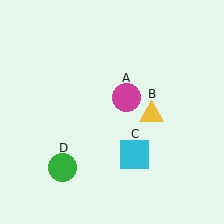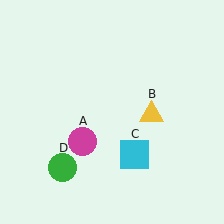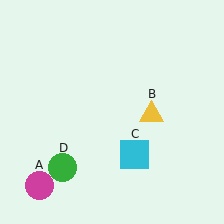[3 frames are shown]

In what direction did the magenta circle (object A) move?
The magenta circle (object A) moved down and to the left.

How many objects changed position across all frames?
1 object changed position: magenta circle (object A).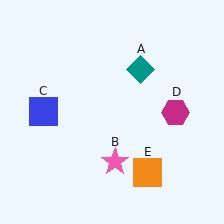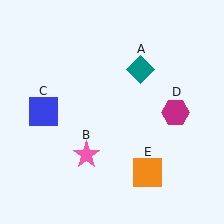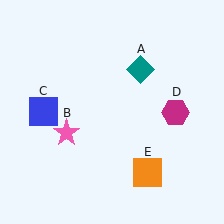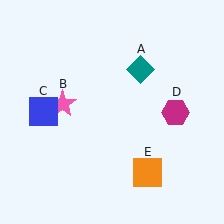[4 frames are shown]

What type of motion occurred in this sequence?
The pink star (object B) rotated clockwise around the center of the scene.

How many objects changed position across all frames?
1 object changed position: pink star (object B).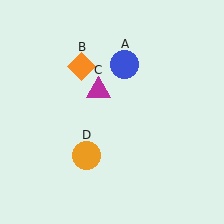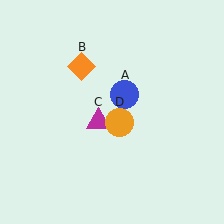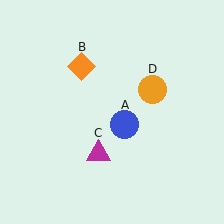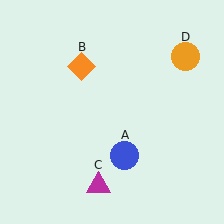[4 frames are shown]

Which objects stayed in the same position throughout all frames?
Orange diamond (object B) remained stationary.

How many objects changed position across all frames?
3 objects changed position: blue circle (object A), magenta triangle (object C), orange circle (object D).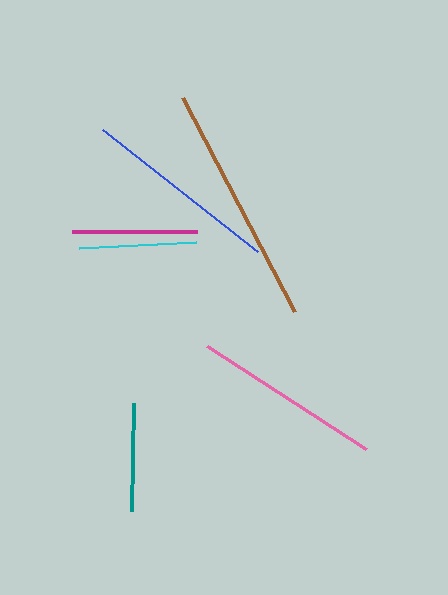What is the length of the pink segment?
The pink segment is approximately 190 pixels long.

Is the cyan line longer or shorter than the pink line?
The pink line is longer than the cyan line.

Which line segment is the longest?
The brown line is the longest at approximately 241 pixels.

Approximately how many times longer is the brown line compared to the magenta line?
The brown line is approximately 1.9 times the length of the magenta line.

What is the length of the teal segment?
The teal segment is approximately 108 pixels long.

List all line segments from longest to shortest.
From longest to shortest: brown, blue, pink, magenta, cyan, teal.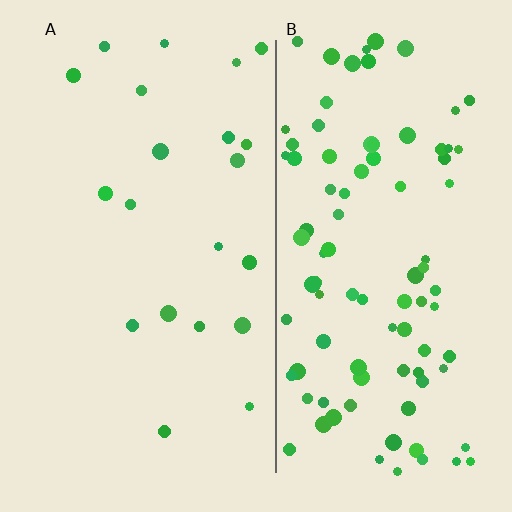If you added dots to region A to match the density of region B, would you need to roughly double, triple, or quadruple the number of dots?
Approximately quadruple.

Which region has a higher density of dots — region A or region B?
B (the right).